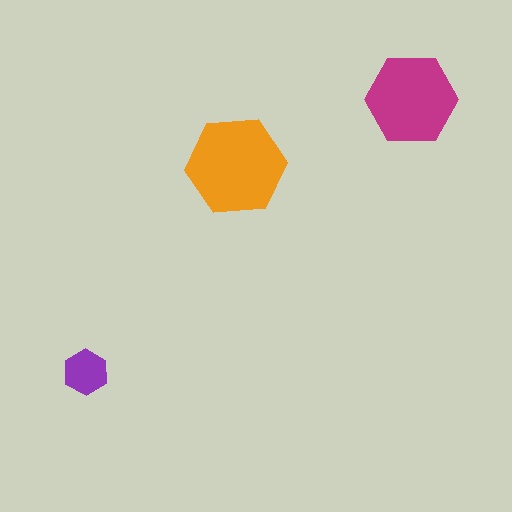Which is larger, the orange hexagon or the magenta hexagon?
The orange one.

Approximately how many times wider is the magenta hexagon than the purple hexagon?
About 2 times wider.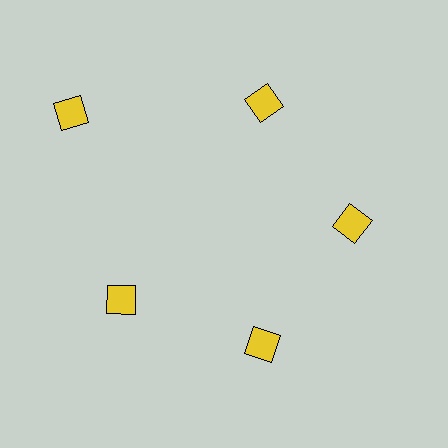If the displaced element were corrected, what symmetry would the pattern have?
It would have 5-fold rotational symmetry — the pattern would map onto itself every 72 degrees.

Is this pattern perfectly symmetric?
No. The 5 yellow diamonds are arranged in a ring, but one element near the 10 o'clock position is pushed outward from the center, breaking the 5-fold rotational symmetry.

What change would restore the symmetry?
The symmetry would be restored by moving it inward, back onto the ring so that all 5 diamonds sit at equal angles and equal distance from the center.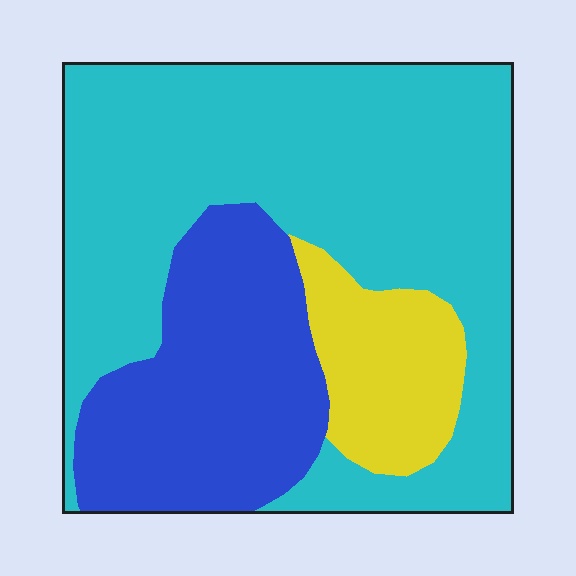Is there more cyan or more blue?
Cyan.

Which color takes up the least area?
Yellow, at roughly 15%.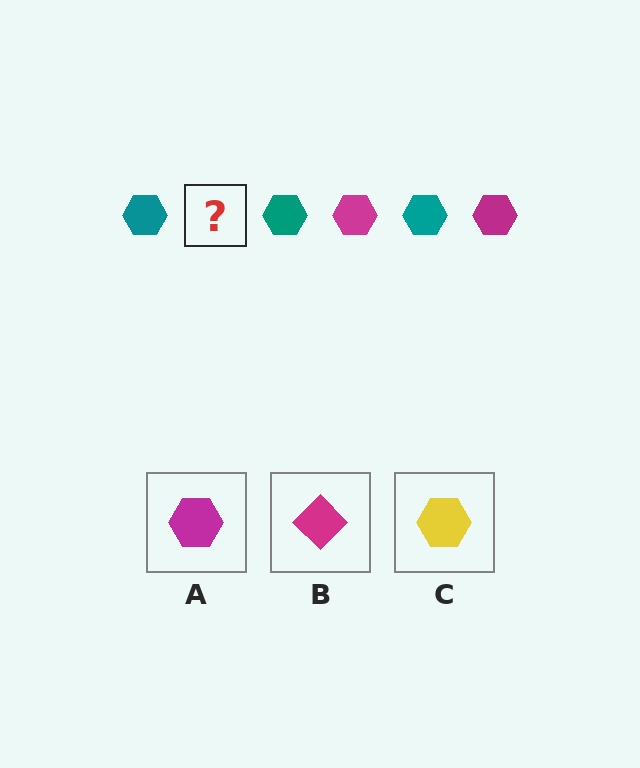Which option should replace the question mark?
Option A.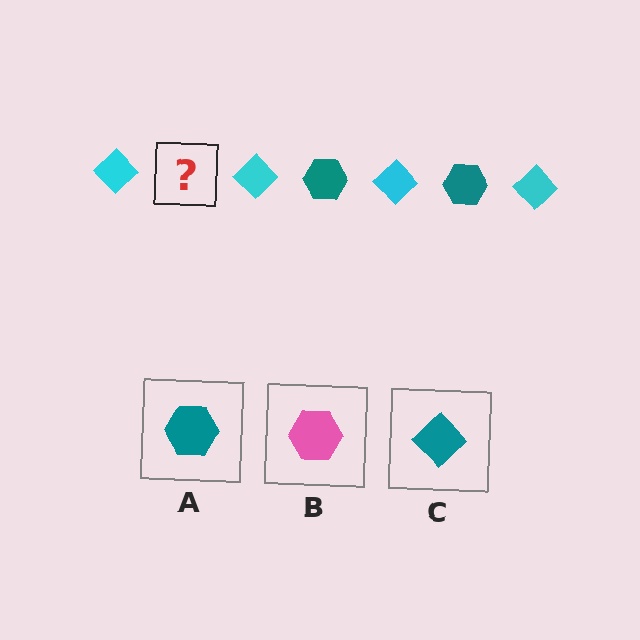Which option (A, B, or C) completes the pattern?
A.